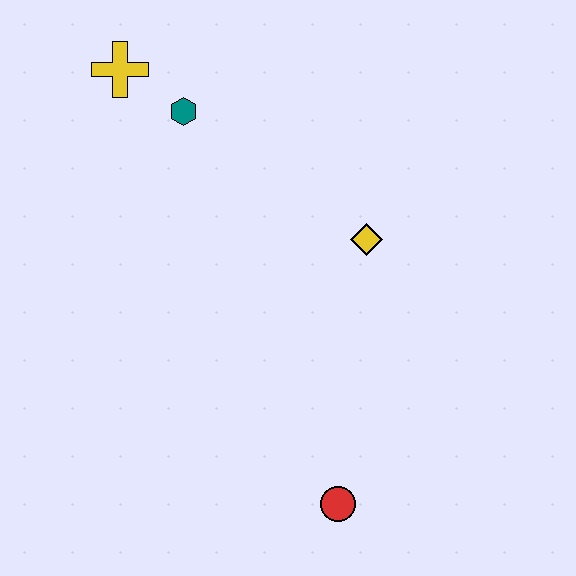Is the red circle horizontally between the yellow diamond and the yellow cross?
Yes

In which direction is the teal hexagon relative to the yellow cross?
The teal hexagon is to the right of the yellow cross.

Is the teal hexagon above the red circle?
Yes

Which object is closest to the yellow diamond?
The teal hexagon is closest to the yellow diamond.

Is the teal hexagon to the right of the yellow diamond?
No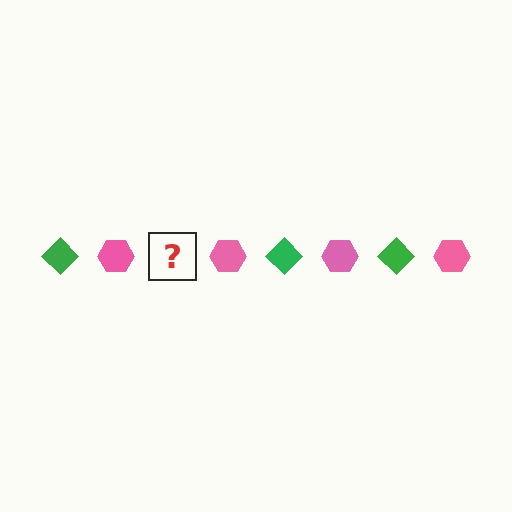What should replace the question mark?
The question mark should be replaced with a green diamond.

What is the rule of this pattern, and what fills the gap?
The rule is that the pattern alternates between green diamond and pink hexagon. The gap should be filled with a green diamond.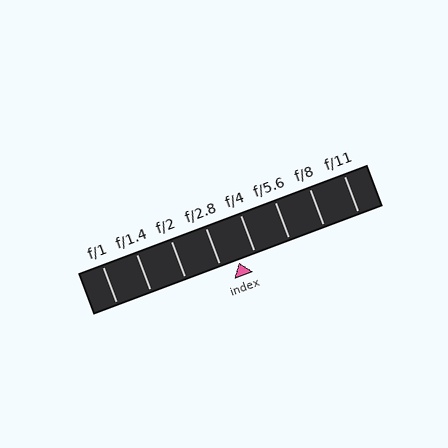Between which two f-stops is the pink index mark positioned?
The index mark is between f/2.8 and f/4.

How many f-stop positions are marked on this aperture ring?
There are 8 f-stop positions marked.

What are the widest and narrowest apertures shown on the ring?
The widest aperture shown is f/1 and the narrowest is f/11.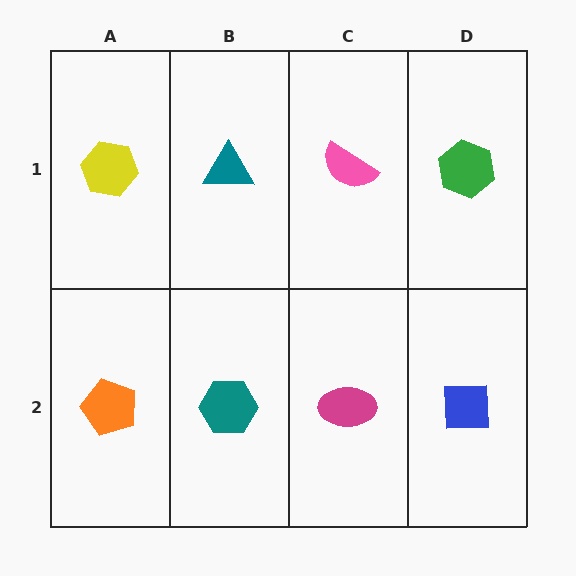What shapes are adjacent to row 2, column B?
A teal triangle (row 1, column B), an orange pentagon (row 2, column A), a magenta ellipse (row 2, column C).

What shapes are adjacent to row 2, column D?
A green hexagon (row 1, column D), a magenta ellipse (row 2, column C).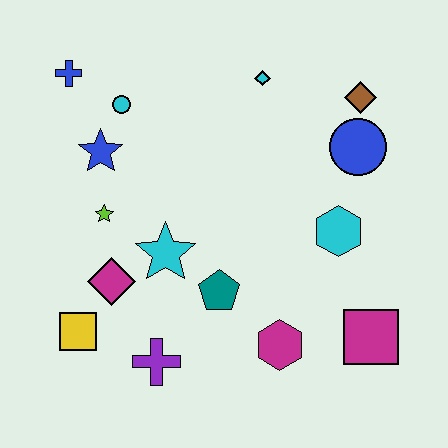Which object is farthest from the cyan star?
The brown diamond is farthest from the cyan star.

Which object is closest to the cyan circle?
The blue star is closest to the cyan circle.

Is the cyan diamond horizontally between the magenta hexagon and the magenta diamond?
Yes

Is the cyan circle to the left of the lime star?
No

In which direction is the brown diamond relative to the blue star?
The brown diamond is to the right of the blue star.